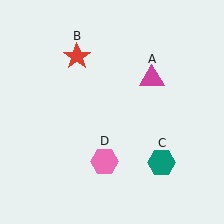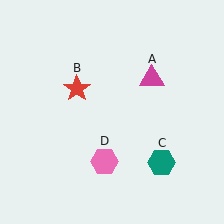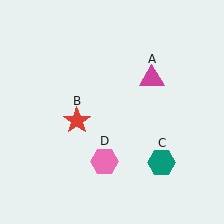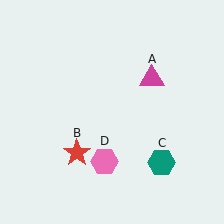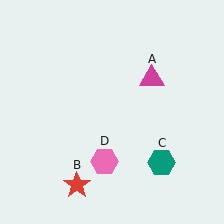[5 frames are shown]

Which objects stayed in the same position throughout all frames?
Magenta triangle (object A) and teal hexagon (object C) and pink hexagon (object D) remained stationary.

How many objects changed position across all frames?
1 object changed position: red star (object B).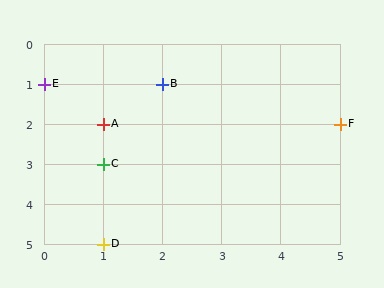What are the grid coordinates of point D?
Point D is at grid coordinates (1, 5).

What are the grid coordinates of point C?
Point C is at grid coordinates (1, 3).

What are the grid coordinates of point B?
Point B is at grid coordinates (2, 1).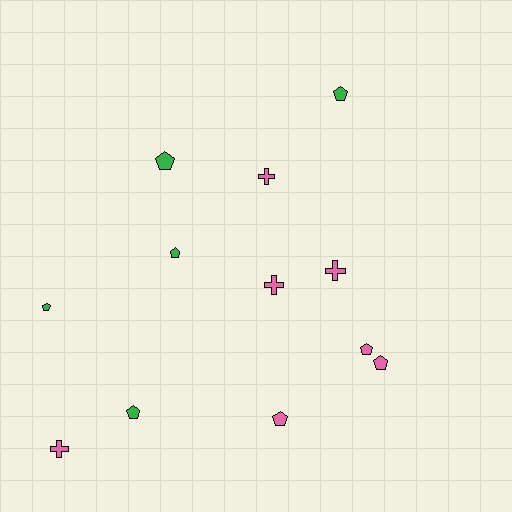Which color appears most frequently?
Pink, with 7 objects.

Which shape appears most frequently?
Pentagon, with 8 objects.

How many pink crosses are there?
There are 4 pink crosses.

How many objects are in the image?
There are 12 objects.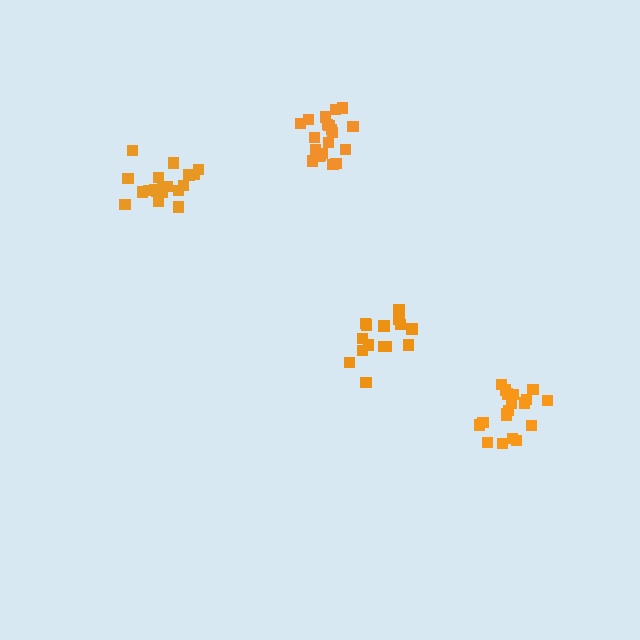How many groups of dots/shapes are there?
There are 4 groups.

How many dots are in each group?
Group 1: 15 dots, Group 2: 21 dots, Group 3: 20 dots, Group 4: 19 dots (75 total).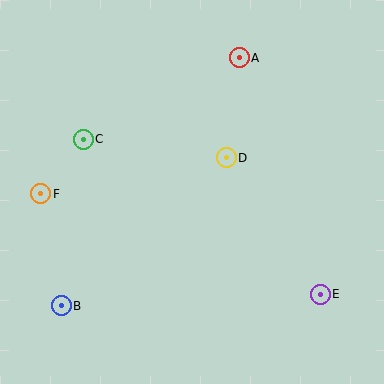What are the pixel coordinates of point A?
Point A is at (239, 58).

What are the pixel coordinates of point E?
Point E is at (320, 294).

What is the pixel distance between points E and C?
The distance between E and C is 283 pixels.